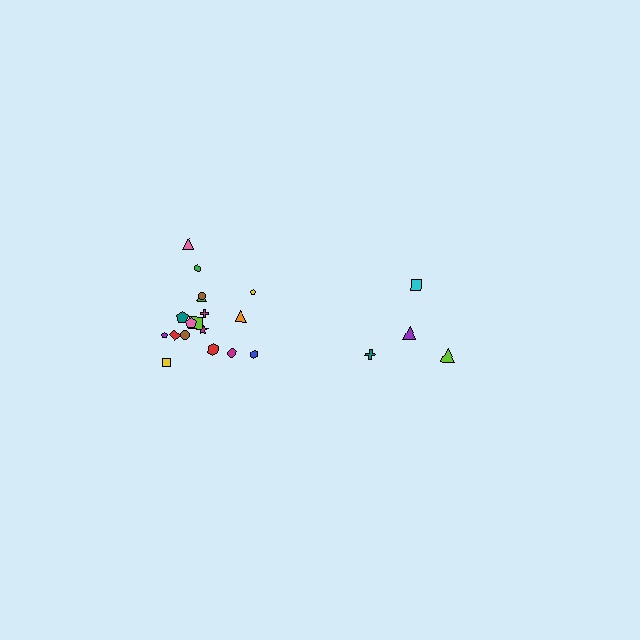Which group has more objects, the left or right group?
The left group.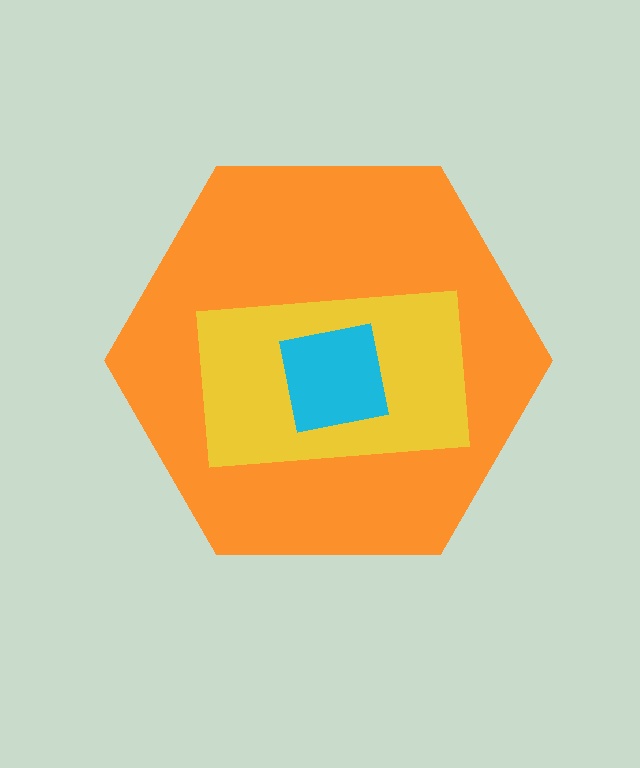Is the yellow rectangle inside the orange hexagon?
Yes.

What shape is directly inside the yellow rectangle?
The cyan square.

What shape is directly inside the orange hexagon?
The yellow rectangle.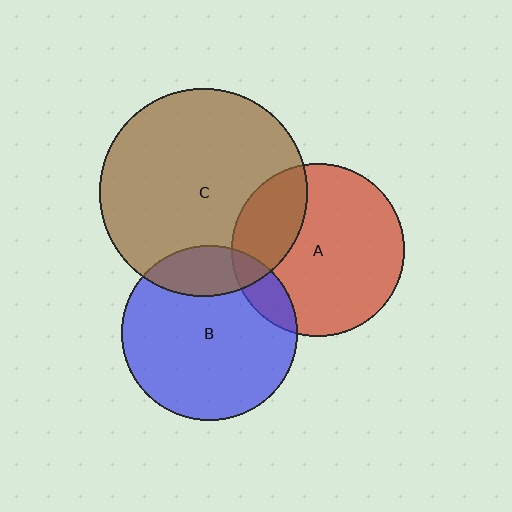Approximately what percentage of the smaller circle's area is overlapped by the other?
Approximately 20%.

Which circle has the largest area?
Circle C (brown).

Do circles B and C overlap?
Yes.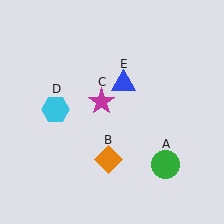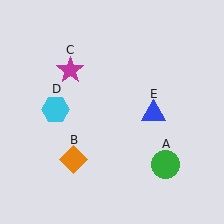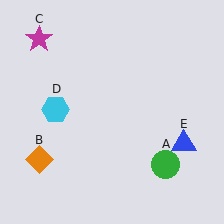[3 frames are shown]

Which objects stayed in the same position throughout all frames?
Green circle (object A) and cyan hexagon (object D) remained stationary.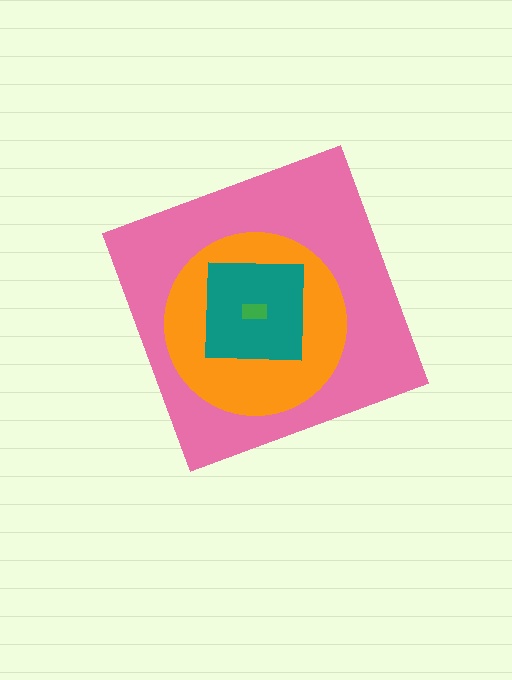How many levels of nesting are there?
4.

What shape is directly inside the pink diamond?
The orange circle.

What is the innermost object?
The green rectangle.